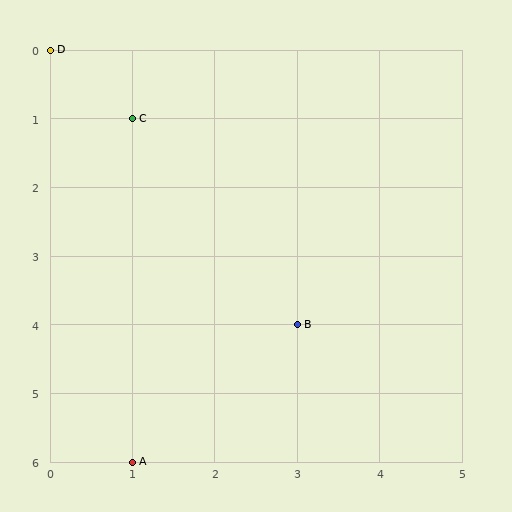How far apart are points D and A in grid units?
Points D and A are 1 column and 6 rows apart (about 6.1 grid units diagonally).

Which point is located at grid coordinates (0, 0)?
Point D is at (0, 0).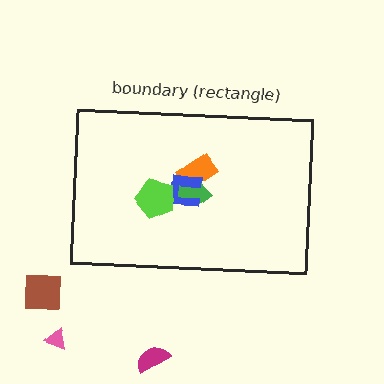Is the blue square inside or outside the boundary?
Inside.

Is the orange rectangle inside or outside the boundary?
Inside.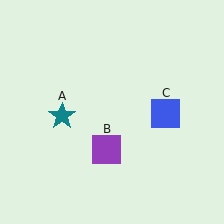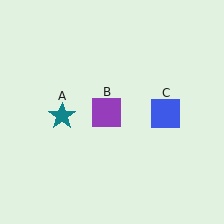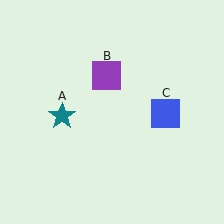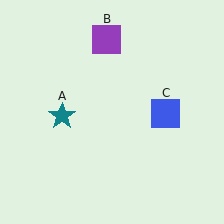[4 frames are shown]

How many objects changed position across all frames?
1 object changed position: purple square (object B).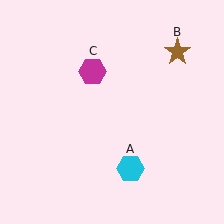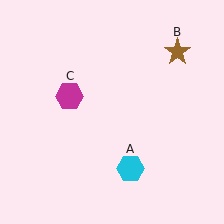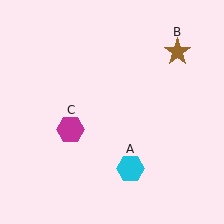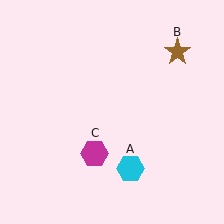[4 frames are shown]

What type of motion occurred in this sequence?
The magenta hexagon (object C) rotated counterclockwise around the center of the scene.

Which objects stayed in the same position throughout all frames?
Cyan hexagon (object A) and brown star (object B) remained stationary.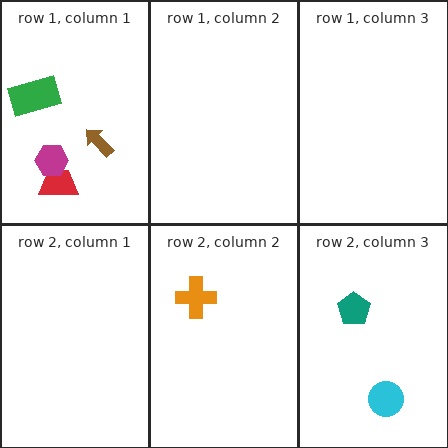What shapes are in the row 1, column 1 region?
The brown arrow, the red trapezoid, the green rectangle, the magenta hexagon.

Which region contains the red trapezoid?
The row 1, column 1 region.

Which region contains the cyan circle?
The row 2, column 3 region.